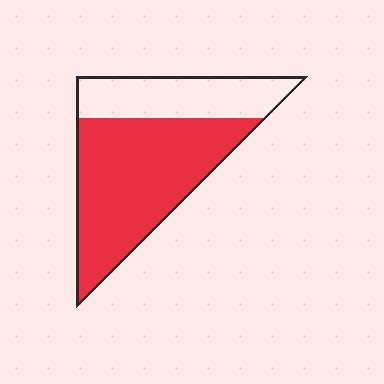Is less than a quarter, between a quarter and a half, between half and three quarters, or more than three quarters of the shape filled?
Between half and three quarters.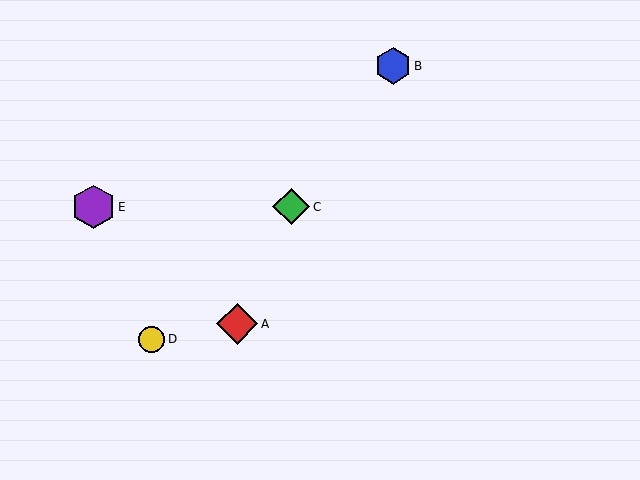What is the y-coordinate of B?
Object B is at y≈66.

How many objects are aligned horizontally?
2 objects (C, E) are aligned horizontally.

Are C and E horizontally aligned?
Yes, both are at y≈207.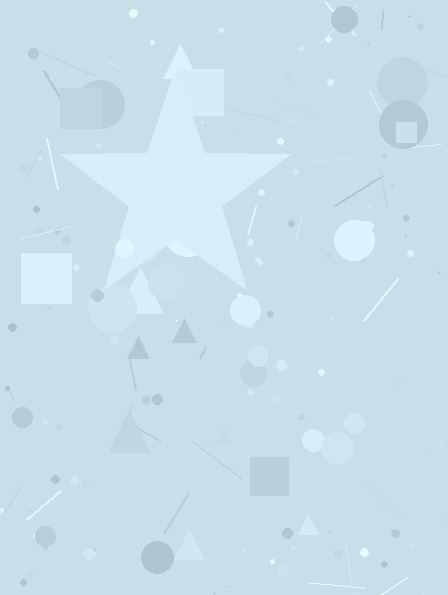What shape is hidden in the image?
A star is hidden in the image.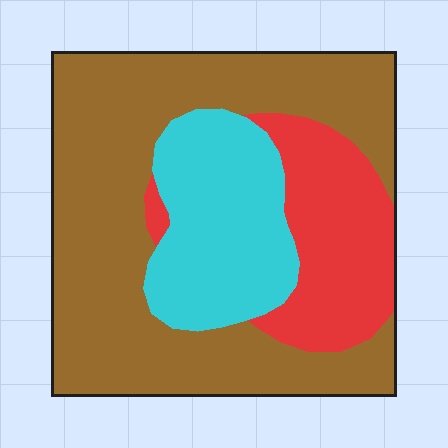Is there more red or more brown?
Brown.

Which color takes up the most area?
Brown, at roughly 55%.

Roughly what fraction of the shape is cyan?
Cyan takes up about one fifth (1/5) of the shape.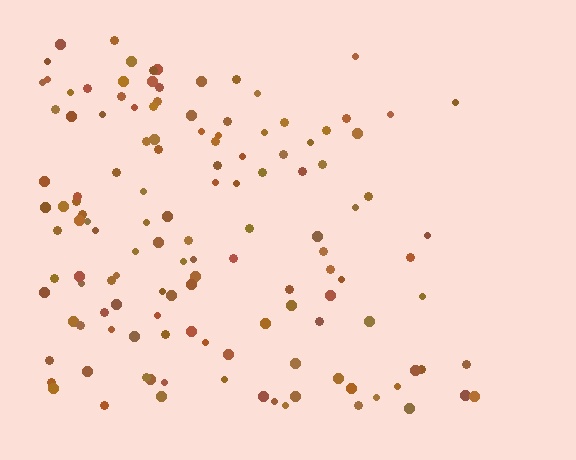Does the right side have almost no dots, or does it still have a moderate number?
Still a moderate number, just noticeably fewer than the left.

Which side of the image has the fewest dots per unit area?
The right.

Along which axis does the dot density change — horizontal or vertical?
Horizontal.